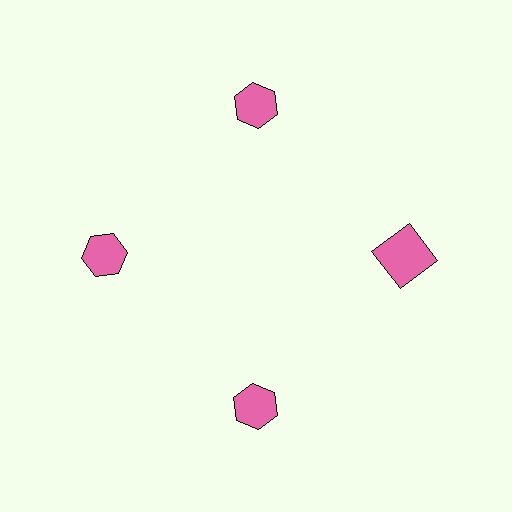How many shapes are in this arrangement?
There are 4 shapes arranged in a ring pattern.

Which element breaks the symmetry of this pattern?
The pink square at roughly the 3 o'clock position breaks the symmetry. All other shapes are pink hexagons.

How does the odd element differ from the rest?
It has a different shape: square instead of hexagon.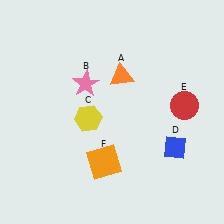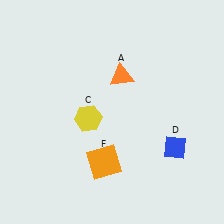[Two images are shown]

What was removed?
The pink star (B), the red circle (E) were removed in Image 2.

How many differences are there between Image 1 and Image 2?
There are 2 differences between the two images.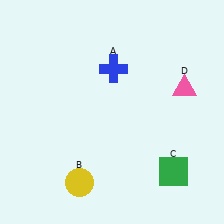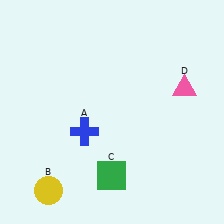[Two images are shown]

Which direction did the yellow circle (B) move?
The yellow circle (B) moved left.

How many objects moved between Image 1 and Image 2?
3 objects moved between the two images.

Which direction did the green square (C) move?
The green square (C) moved left.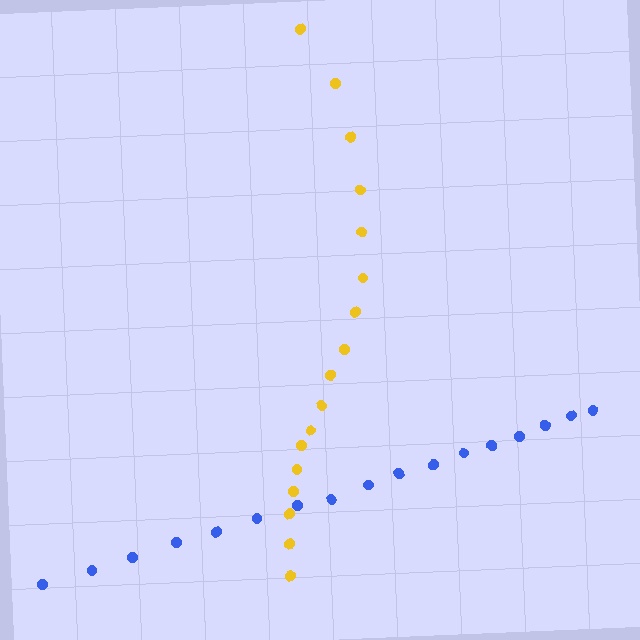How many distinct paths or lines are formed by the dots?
There are 2 distinct paths.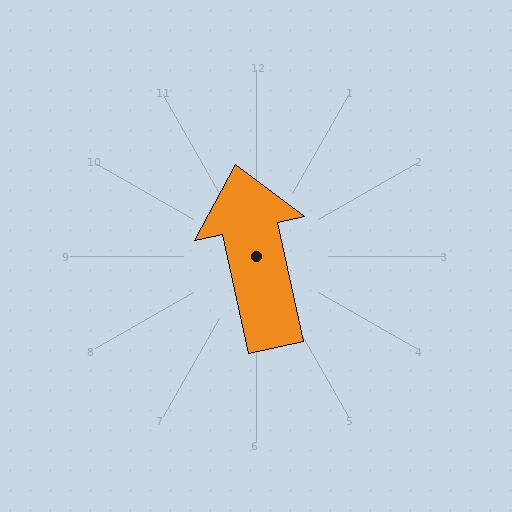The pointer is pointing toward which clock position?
Roughly 12 o'clock.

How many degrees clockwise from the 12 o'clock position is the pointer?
Approximately 348 degrees.